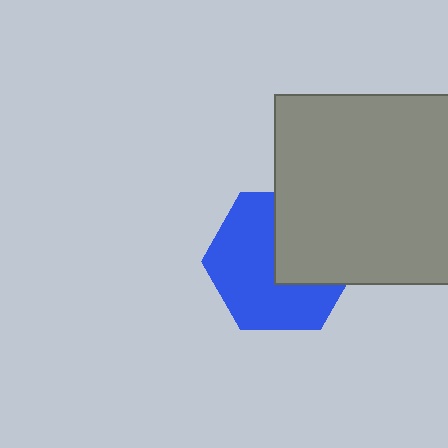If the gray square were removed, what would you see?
You would see the complete blue hexagon.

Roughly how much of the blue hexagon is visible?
About half of it is visible (roughly 60%).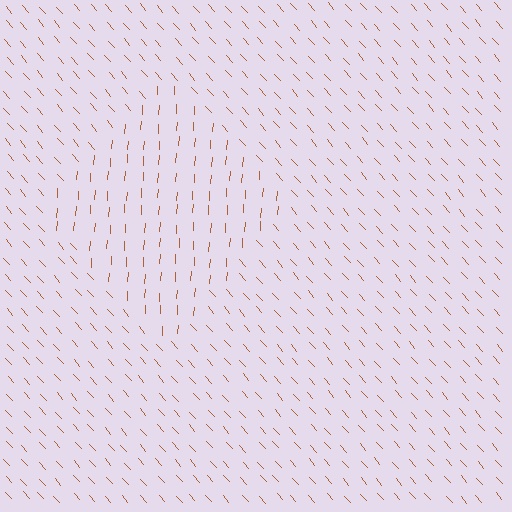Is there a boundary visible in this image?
Yes, there is a texture boundary formed by a change in line orientation.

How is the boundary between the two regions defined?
The boundary is defined purely by a change in line orientation (approximately 45 degrees difference). All lines are the same color and thickness.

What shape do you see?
I see a diamond.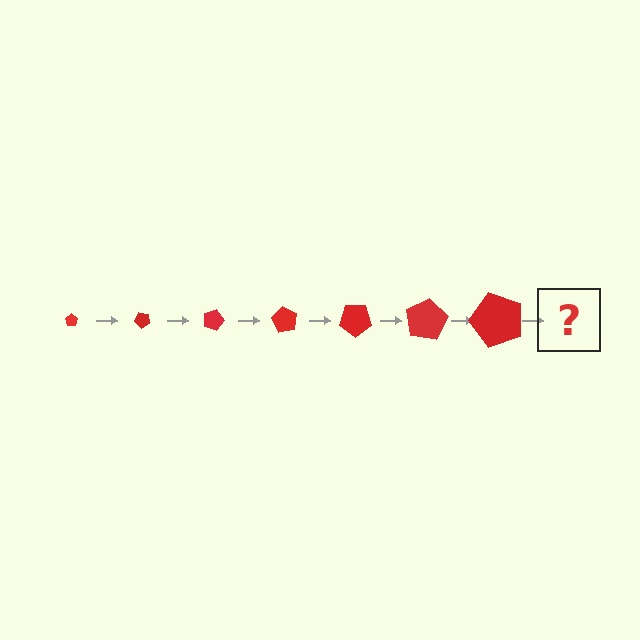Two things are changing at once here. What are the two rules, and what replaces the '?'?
The two rules are that the pentagon grows larger each step and it rotates 45 degrees each step. The '?' should be a pentagon, larger than the previous one and rotated 315 degrees from the start.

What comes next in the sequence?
The next element should be a pentagon, larger than the previous one and rotated 315 degrees from the start.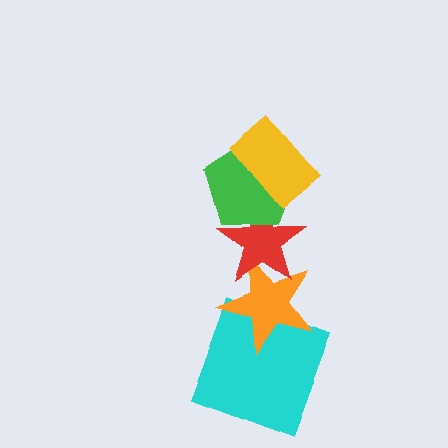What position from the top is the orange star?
The orange star is 4th from the top.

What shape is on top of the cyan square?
The orange star is on top of the cyan square.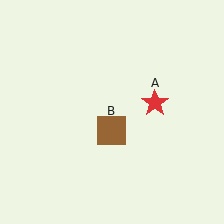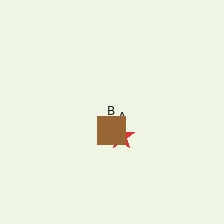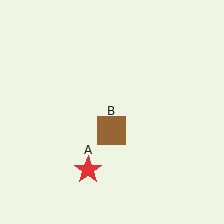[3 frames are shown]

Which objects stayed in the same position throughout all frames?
Brown square (object B) remained stationary.